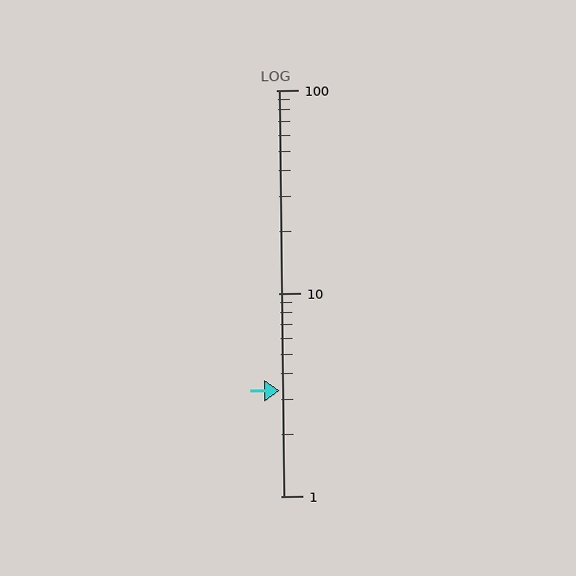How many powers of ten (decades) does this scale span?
The scale spans 2 decades, from 1 to 100.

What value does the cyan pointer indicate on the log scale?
The pointer indicates approximately 3.3.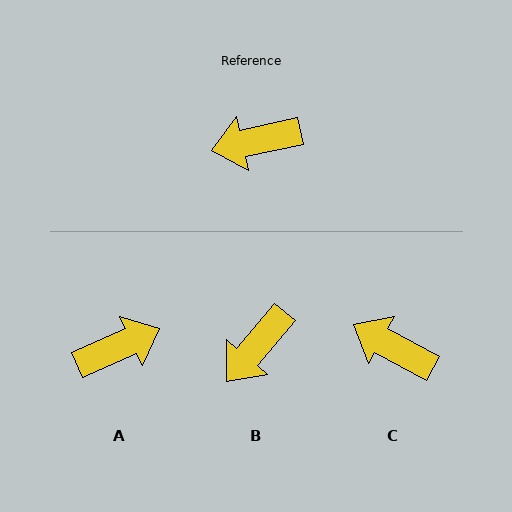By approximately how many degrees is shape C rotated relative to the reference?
Approximately 41 degrees clockwise.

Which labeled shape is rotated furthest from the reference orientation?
A, about 168 degrees away.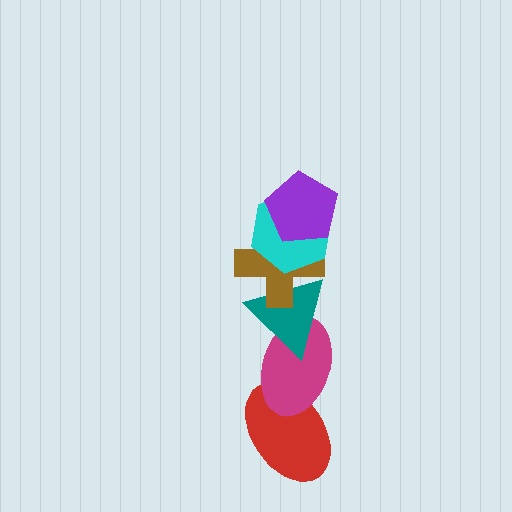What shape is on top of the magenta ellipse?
The teal triangle is on top of the magenta ellipse.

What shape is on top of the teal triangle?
The brown cross is on top of the teal triangle.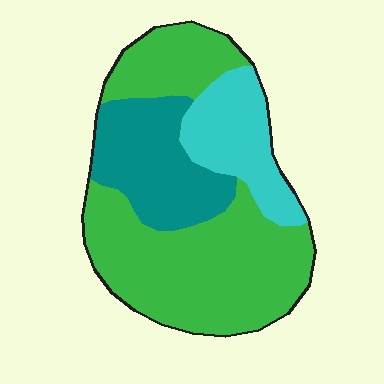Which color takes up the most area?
Green, at roughly 60%.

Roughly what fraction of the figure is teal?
Teal takes up about one quarter (1/4) of the figure.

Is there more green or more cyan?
Green.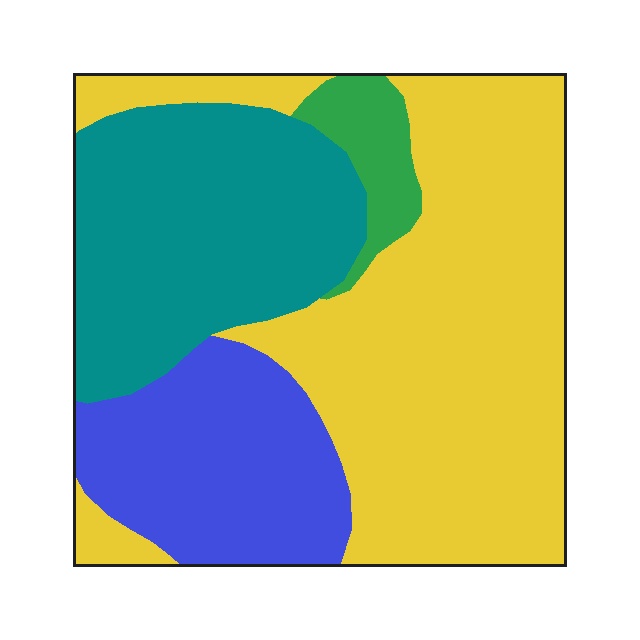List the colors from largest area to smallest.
From largest to smallest: yellow, teal, blue, green.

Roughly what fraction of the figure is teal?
Teal takes up between a sixth and a third of the figure.